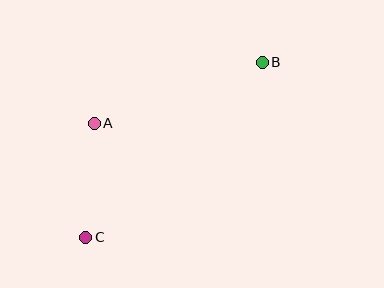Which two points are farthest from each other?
Points B and C are farthest from each other.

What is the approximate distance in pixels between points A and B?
The distance between A and B is approximately 179 pixels.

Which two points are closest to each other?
Points A and C are closest to each other.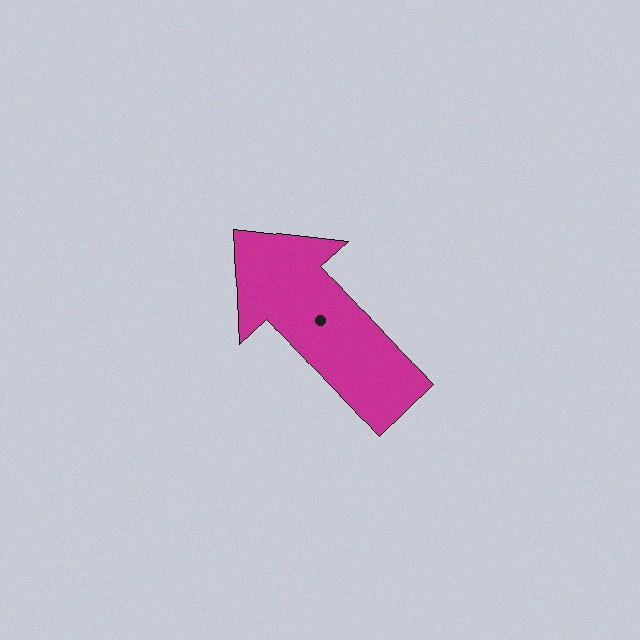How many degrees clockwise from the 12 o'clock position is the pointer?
Approximately 317 degrees.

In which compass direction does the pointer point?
Northwest.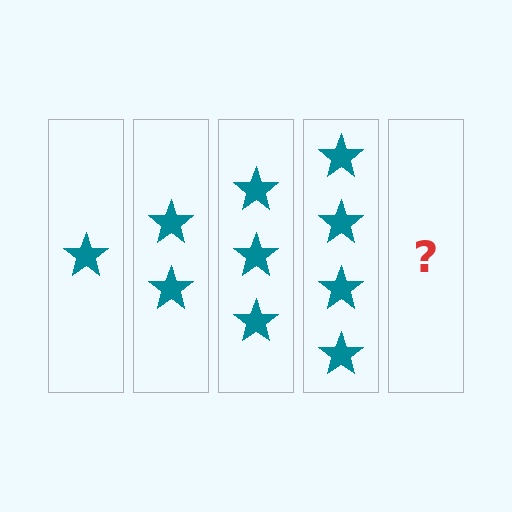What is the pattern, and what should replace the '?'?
The pattern is that each step adds one more star. The '?' should be 5 stars.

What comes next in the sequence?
The next element should be 5 stars.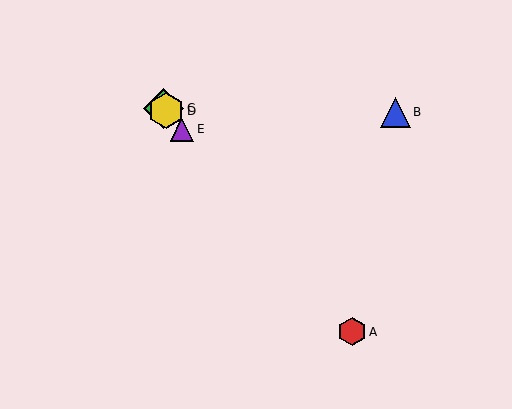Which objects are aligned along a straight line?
Objects A, C, D, E are aligned along a straight line.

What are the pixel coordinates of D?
Object D is at (166, 111).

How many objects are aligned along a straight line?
4 objects (A, C, D, E) are aligned along a straight line.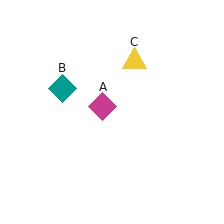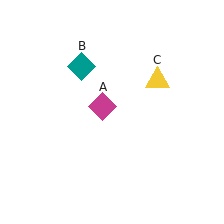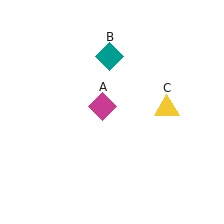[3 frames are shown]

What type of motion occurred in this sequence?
The teal diamond (object B), yellow triangle (object C) rotated clockwise around the center of the scene.